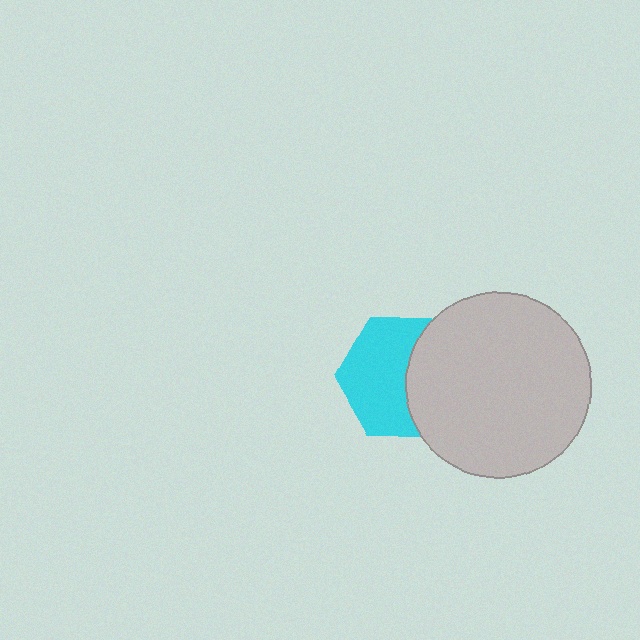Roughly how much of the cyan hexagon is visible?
About half of it is visible (roughly 59%).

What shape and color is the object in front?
The object in front is a light gray circle.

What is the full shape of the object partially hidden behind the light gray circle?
The partially hidden object is a cyan hexagon.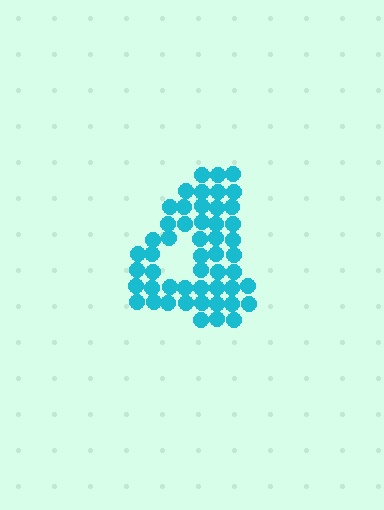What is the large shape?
The large shape is the digit 4.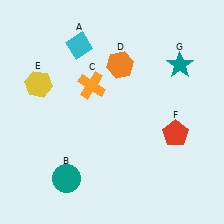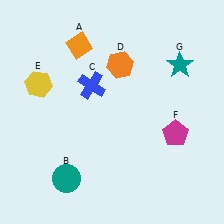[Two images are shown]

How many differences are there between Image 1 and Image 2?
There are 3 differences between the two images.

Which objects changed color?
A changed from cyan to orange. C changed from orange to blue. F changed from red to magenta.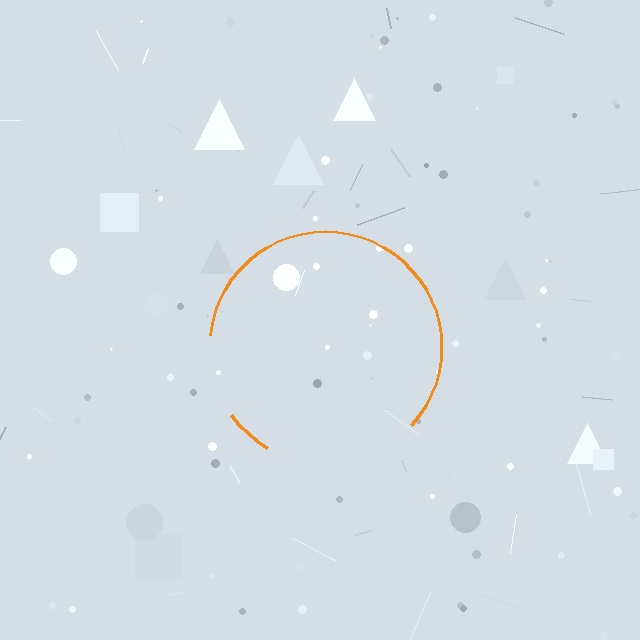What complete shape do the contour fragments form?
The contour fragments form a circle.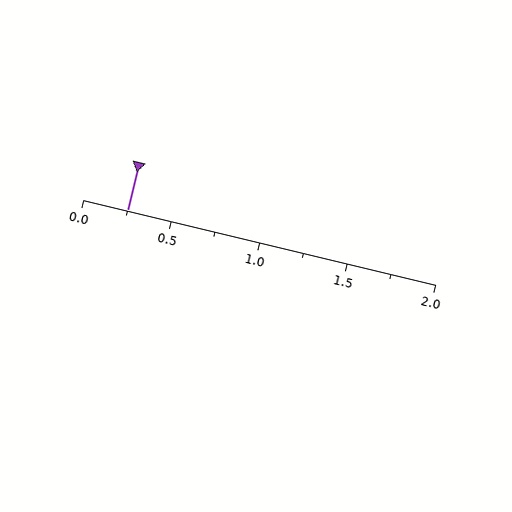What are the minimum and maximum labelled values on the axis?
The axis runs from 0.0 to 2.0.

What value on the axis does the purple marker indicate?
The marker indicates approximately 0.25.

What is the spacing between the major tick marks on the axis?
The major ticks are spaced 0.5 apart.